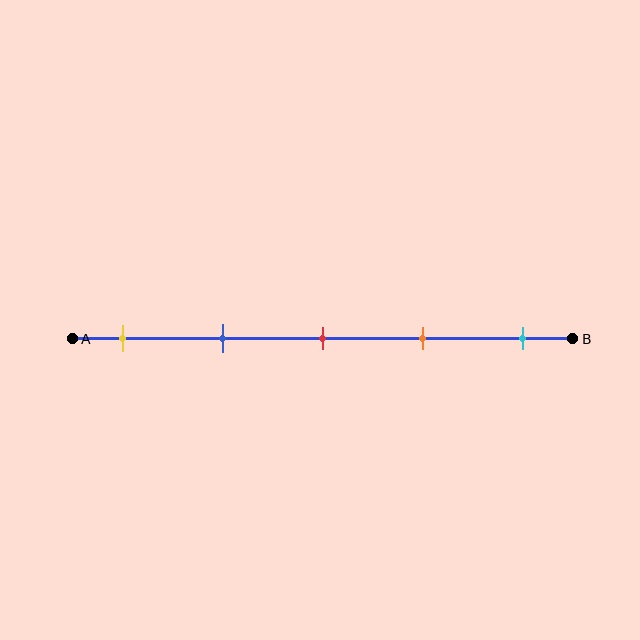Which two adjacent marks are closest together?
The red and orange marks are the closest adjacent pair.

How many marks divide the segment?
There are 5 marks dividing the segment.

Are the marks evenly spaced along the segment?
Yes, the marks are approximately evenly spaced.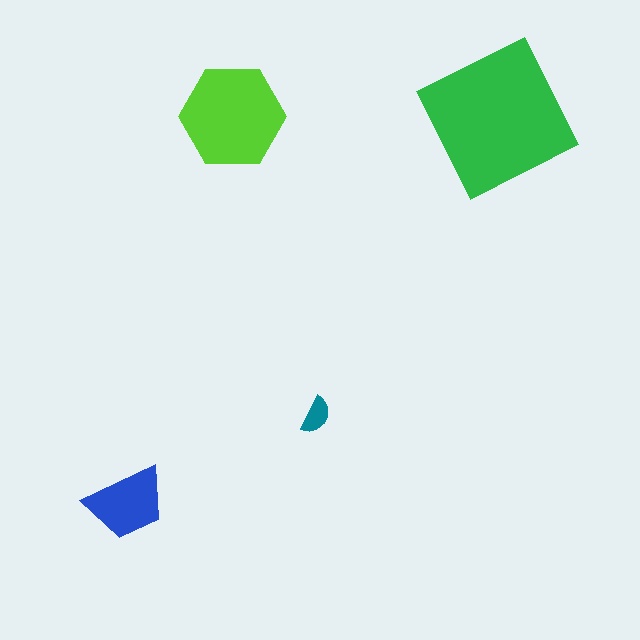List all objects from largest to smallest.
The green square, the lime hexagon, the blue trapezoid, the teal semicircle.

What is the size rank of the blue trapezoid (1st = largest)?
3rd.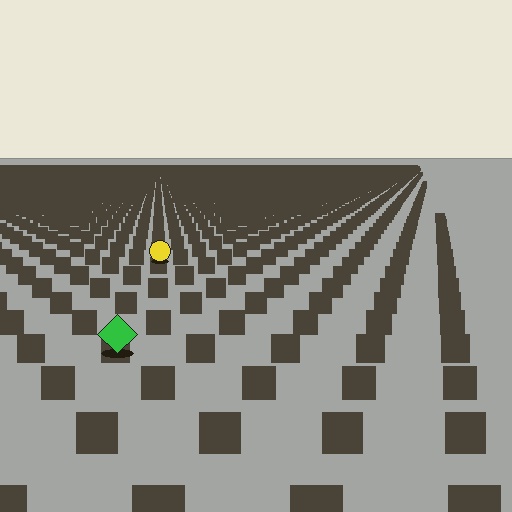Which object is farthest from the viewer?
The yellow circle is farthest from the viewer. It appears smaller and the ground texture around it is denser.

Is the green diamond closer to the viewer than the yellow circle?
Yes. The green diamond is closer — you can tell from the texture gradient: the ground texture is coarser near it.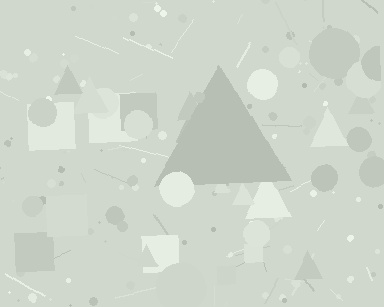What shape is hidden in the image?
A triangle is hidden in the image.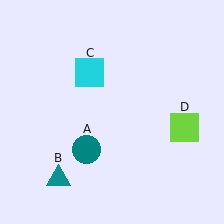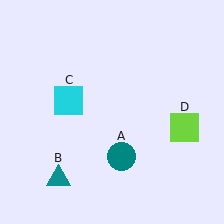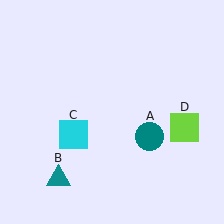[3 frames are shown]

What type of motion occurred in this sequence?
The teal circle (object A), cyan square (object C) rotated counterclockwise around the center of the scene.